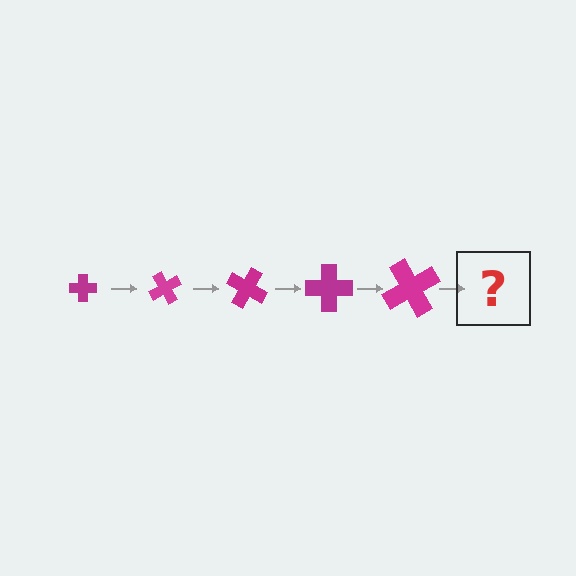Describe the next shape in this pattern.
It should be a cross, larger than the previous one and rotated 300 degrees from the start.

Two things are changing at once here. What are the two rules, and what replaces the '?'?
The two rules are that the cross grows larger each step and it rotates 60 degrees each step. The '?' should be a cross, larger than the previous one and rotated 300 degrees from the start.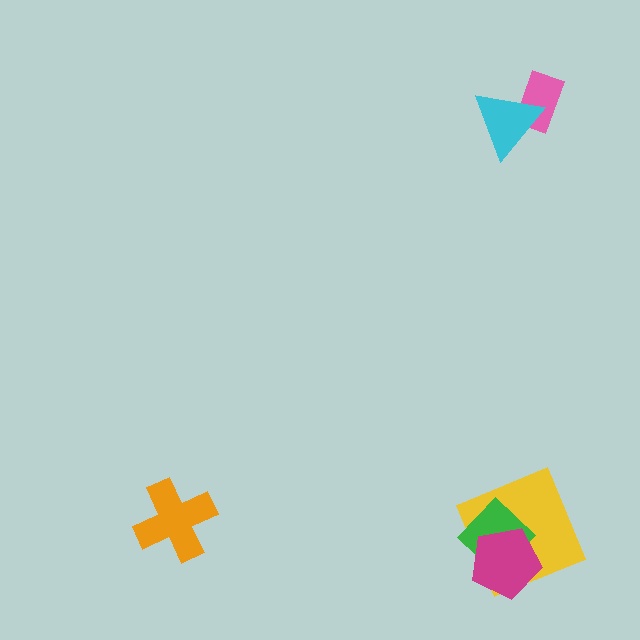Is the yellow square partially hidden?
Yes, it is partially covered by another shape.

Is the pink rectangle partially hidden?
Yes, it is partially covered by another shape.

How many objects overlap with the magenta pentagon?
2 objects overlap with the magenta pentagon.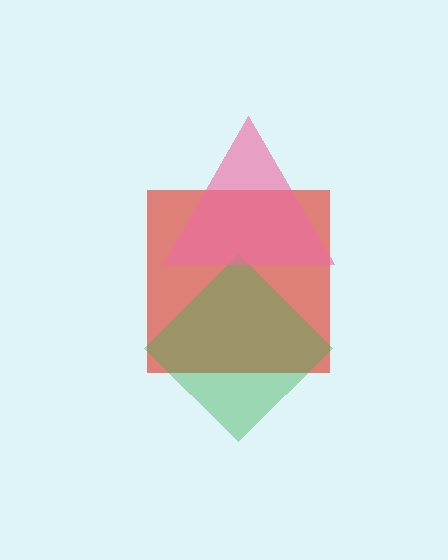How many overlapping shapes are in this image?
There are 3 overlapping shapes in the image.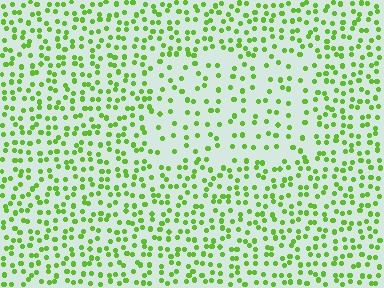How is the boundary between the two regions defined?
The boundary is defined by a change in element density (approximately 1.9x ratio). All elements are the same color, size, and shape.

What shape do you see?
I see a rectangle.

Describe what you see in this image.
The image contains small lime elements arranged at two different densities. A rectangle-shaped region is visible where the elements are less densely packed than the surrounding area.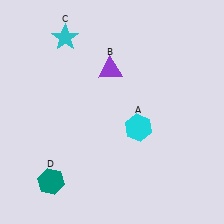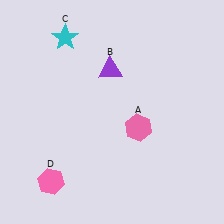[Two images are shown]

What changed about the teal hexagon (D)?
In Image 1, D is teal. In Image 2, it changed to pink.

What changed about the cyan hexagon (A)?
In Image 1, A is cyan. In Image 2, it changed to pink.